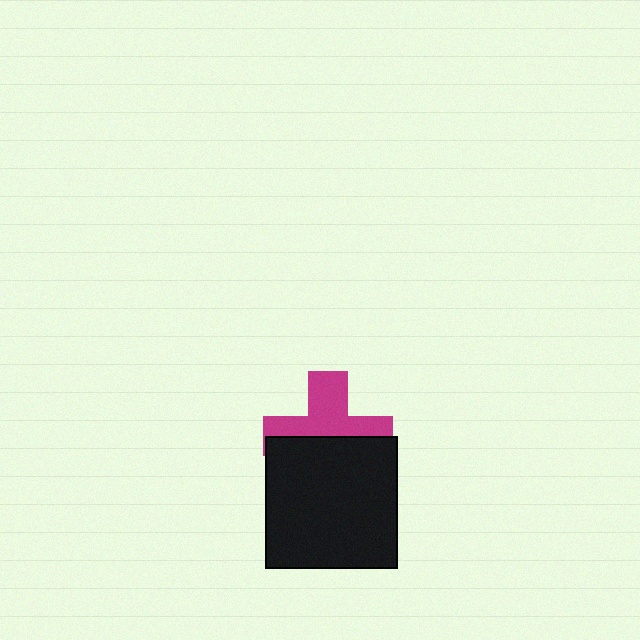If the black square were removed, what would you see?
You would see the complete magenta cross.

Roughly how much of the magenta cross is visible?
About half of it is visible (roughly 50%).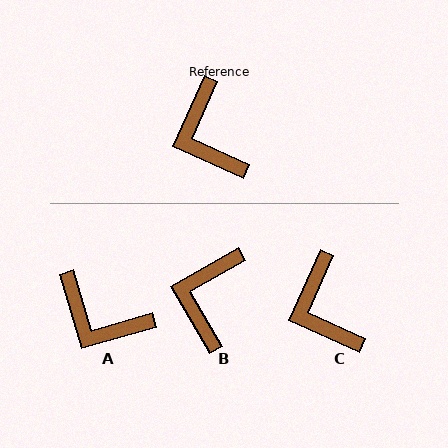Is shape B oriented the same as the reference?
No, it is off by about 36 degrees.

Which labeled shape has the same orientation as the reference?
C.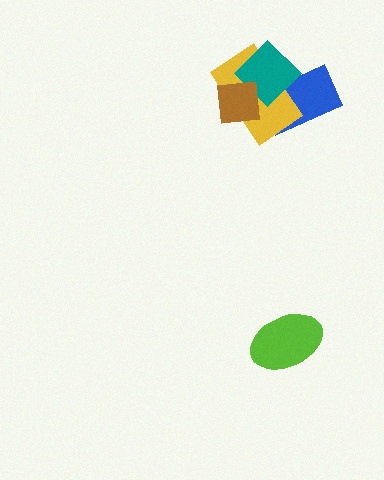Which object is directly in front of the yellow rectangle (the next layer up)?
The teal diamond is directly in front of the yellow rectangle.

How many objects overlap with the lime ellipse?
0 objects overlap with the lime ellipse.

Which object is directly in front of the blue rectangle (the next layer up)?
The yellow rectangle is directly in front of the blue rectangle.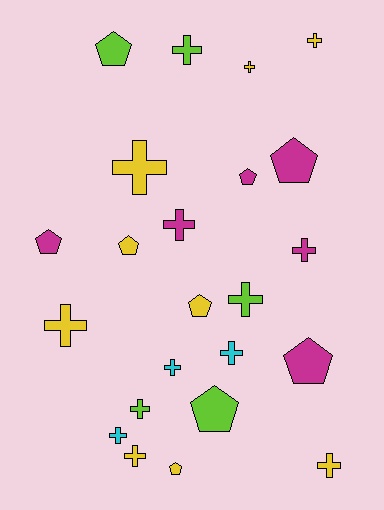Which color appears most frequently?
Yellow, with 9 objects.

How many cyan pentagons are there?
There are no cyan pentagons.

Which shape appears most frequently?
Cross, with 14 objects.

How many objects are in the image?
There are 23 objects.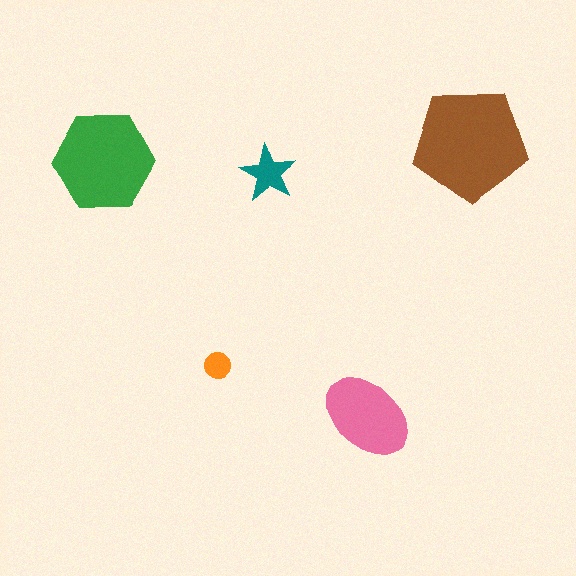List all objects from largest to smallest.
The brown pentagon, the green hexagon, the pink ellipse, the teal star, the orange circle.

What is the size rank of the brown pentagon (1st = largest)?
1st.